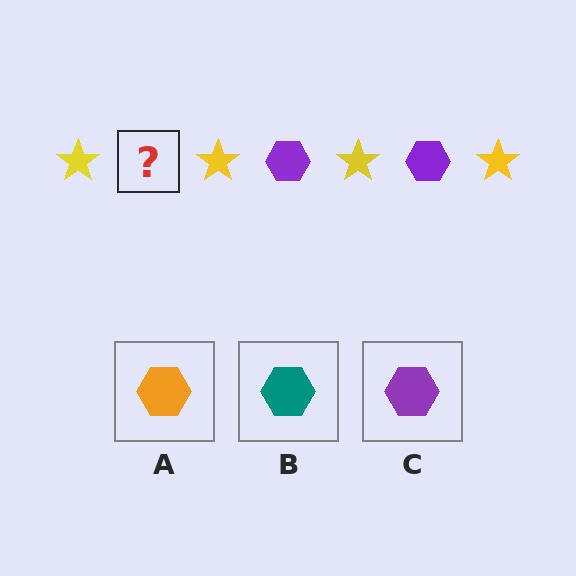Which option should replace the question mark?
Option C.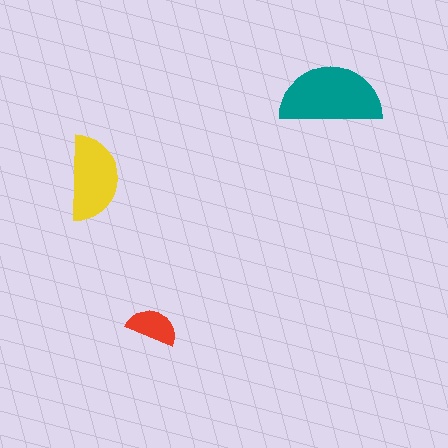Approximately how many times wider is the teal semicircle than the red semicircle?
About 2 times wider.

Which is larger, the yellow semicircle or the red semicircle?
The yellow one.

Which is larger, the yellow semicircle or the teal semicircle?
The teal one.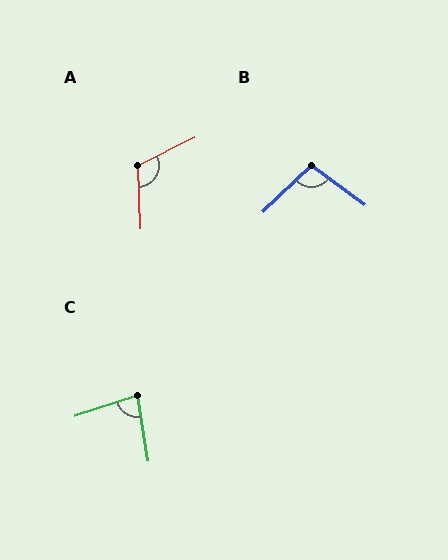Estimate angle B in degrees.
Approximately 99 degrees.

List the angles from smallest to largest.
C (81°), B (99°), A (115°).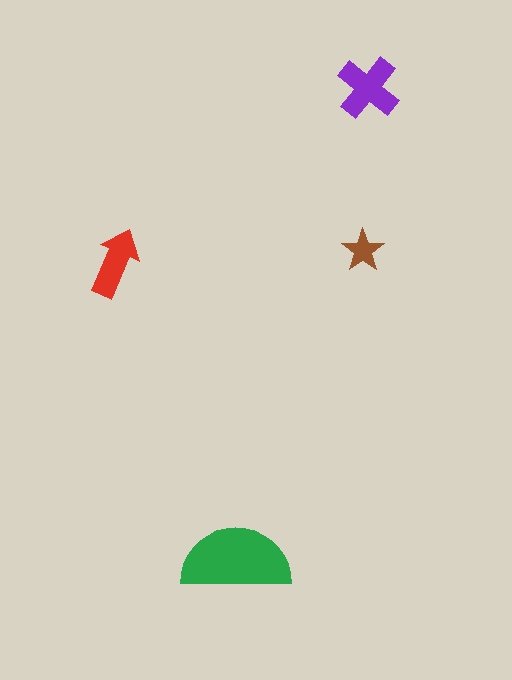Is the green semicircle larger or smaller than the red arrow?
Larger.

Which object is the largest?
The green semicircle.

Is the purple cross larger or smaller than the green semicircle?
Smaller.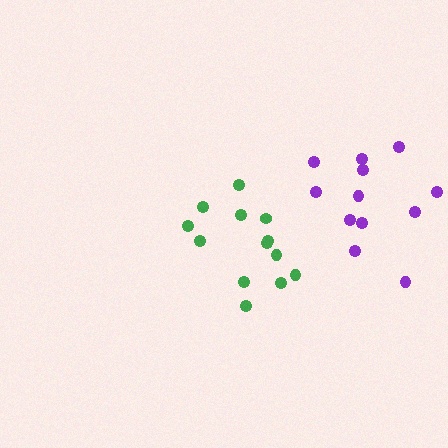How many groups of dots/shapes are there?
There are 2 groups.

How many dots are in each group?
Group 1: 12 dots, Group 2: 13 dots (25 total).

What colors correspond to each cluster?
The clusters are colored: purple, green.